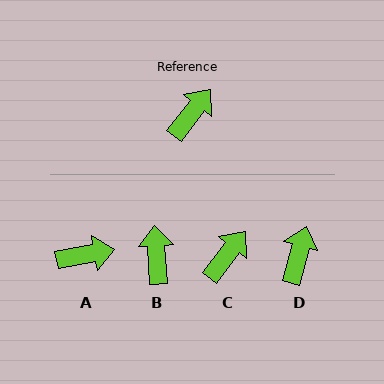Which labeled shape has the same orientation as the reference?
C.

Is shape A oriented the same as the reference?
No, it is off by about 42 degrees.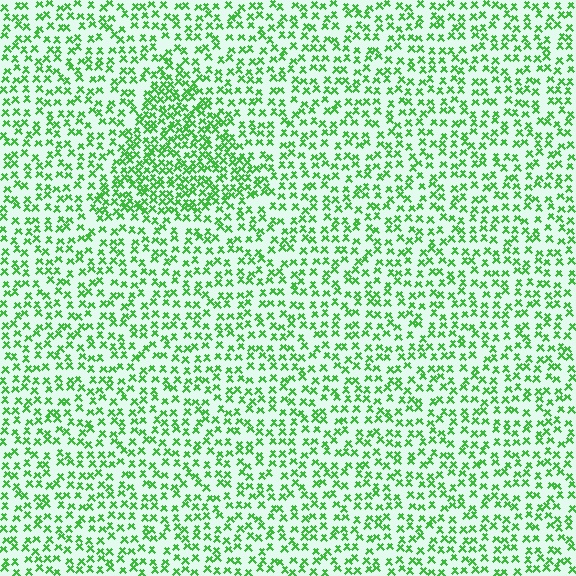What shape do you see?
I see a triangle.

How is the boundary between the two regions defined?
The boundary is defined by a change in element density (approximately 1.8x ratio). All elements are the same color, size, and shape.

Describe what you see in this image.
The image contains small green elements arranged at two different densities. A triangle-shaped region is visible where the elements are more densely packed than the surrounding area.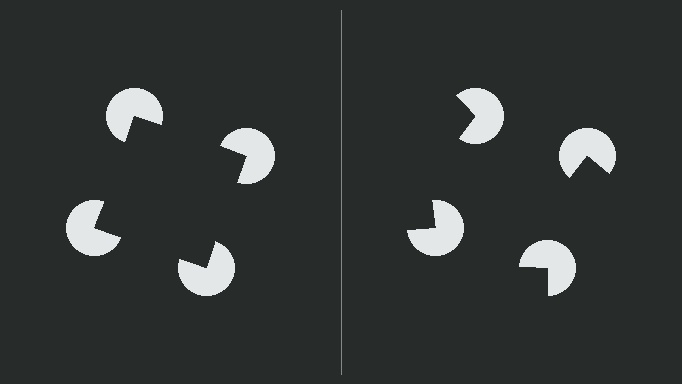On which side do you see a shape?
An illusory square appears on the left side. On the right side the wedge cuts are rotated, so no coherent shape forms.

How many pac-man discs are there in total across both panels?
8 — 4 on each side.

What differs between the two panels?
The pac-man discs are positioned identically on both sides; only the wedge orientations differ. On the left they align to a square; on the right they are misaligned.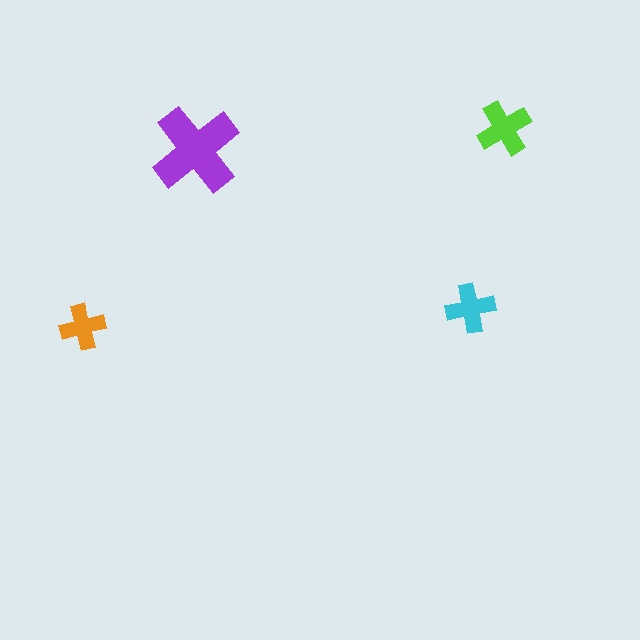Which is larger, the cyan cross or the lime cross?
The lime one.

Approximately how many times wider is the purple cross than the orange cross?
About 2 times wider.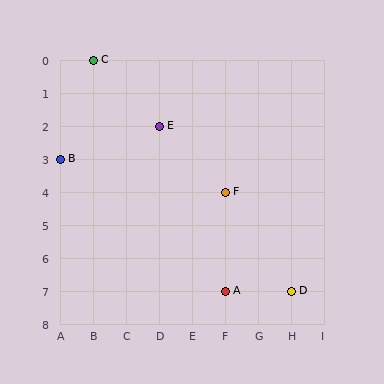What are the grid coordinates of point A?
Point A is at grid coordinates (F, 7).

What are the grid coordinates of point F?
Point F is at grid coordinates (F, 4).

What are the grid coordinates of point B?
Point B is at grid coordinates (A, 3).